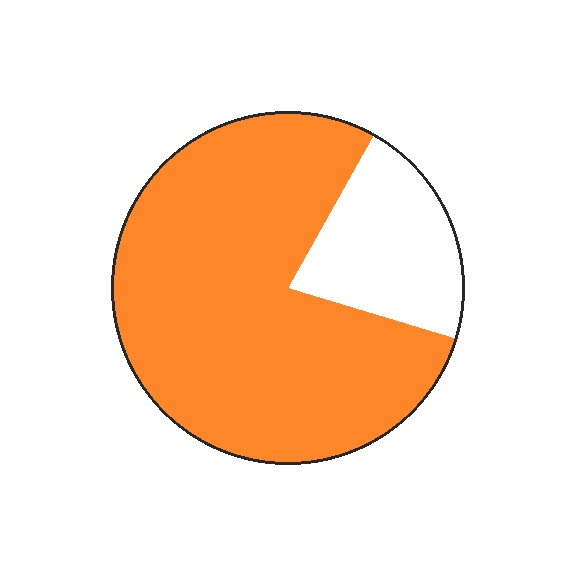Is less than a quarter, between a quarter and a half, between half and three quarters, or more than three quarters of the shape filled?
More than three quarters.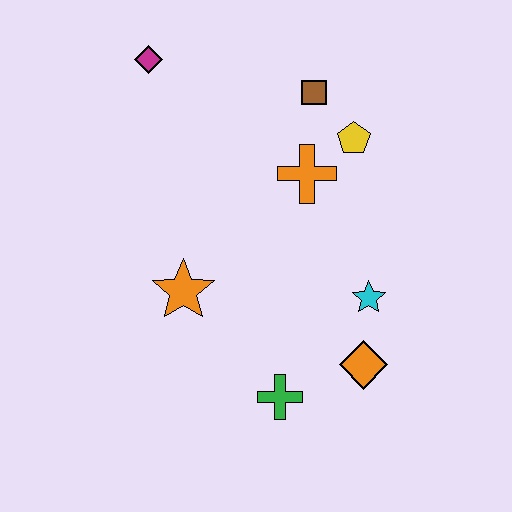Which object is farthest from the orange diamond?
The magenta diamond is farthest from the orange diamond.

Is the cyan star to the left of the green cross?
No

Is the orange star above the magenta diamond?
No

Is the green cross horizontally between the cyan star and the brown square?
No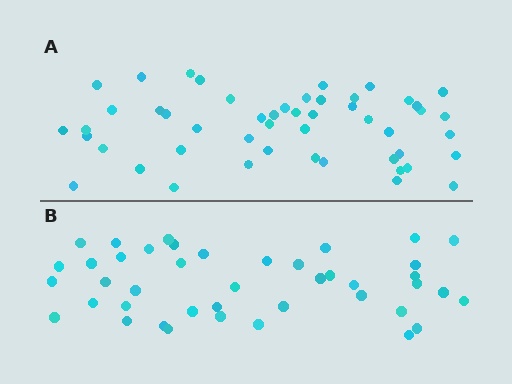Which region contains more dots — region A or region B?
Region A (the top region) has more dots.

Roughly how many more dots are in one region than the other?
Region A has roughly 8 or so more dots than region B.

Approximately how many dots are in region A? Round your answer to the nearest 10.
About 50 dots.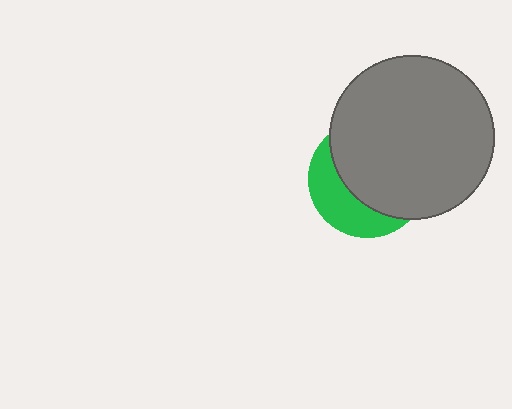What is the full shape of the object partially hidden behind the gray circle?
The partially hidden object is a green circle.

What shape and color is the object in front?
The object in front is a gray circle.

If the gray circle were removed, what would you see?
You would see the complete green circle.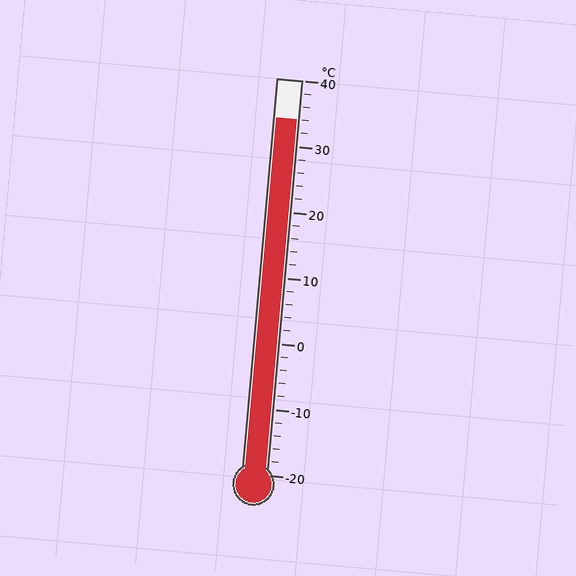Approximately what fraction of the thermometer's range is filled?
The thermometer is filled to approximately 90% of its range.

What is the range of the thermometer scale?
The thermometer scale ranges from -20°C to 40°C.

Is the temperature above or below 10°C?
The temperature is above 10°C.